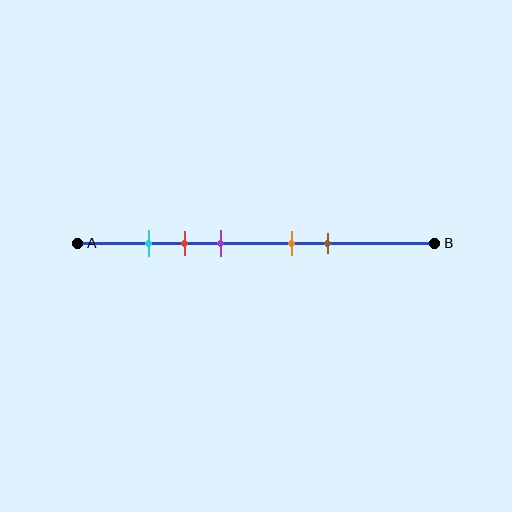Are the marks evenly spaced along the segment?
No, the marks are not evenly spaced.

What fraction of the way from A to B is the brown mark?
The brown mark is approximately 70% (0.7) of the way from A to B.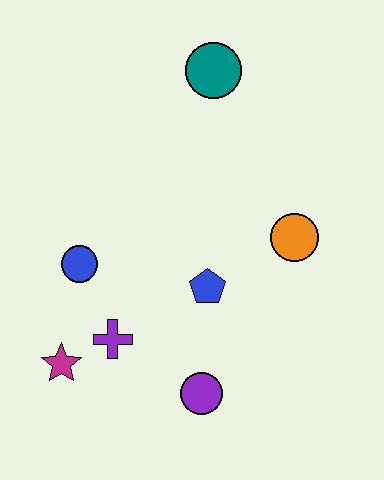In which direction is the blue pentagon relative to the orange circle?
The blue pentagon is to the left of the orange circle.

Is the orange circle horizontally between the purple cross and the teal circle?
No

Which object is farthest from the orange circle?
The magenta star is farthest from the orange circle.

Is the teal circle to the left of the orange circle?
Yes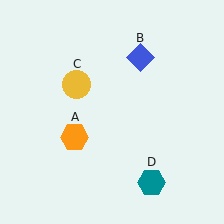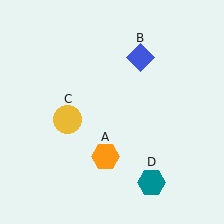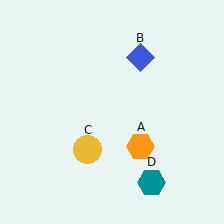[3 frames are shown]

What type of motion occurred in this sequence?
The orange hexagon (object A), yellow circle (object C) rotated counterclockwise around the center of the scene.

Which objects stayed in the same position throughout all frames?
Blue diamond (object B) and teal hexagon (object D) remained stationary.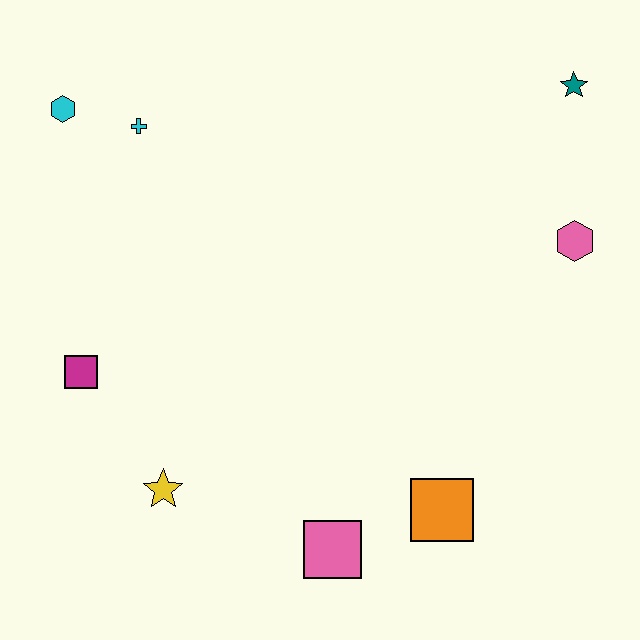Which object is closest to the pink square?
The orange square is closest to the pink square.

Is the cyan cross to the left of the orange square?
Yes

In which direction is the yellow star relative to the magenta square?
The yellow star is below the magenta square.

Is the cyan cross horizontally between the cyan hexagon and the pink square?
Yes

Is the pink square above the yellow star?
No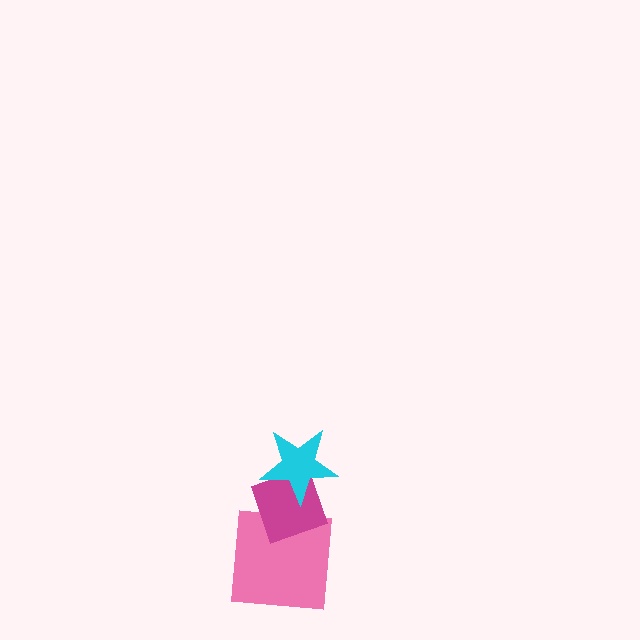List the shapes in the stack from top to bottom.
From top to bottom: the cyan star, the magenta diamond, the pink square.